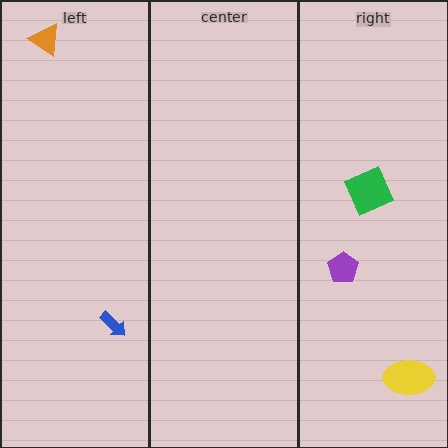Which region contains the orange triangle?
The left region.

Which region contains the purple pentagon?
The right region.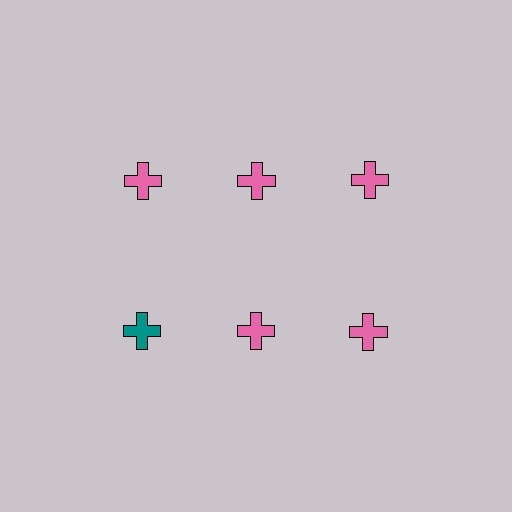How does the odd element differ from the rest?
It has a different color: teal instead of pink.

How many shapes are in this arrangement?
There are 6 shapes arranged in a grid pattern.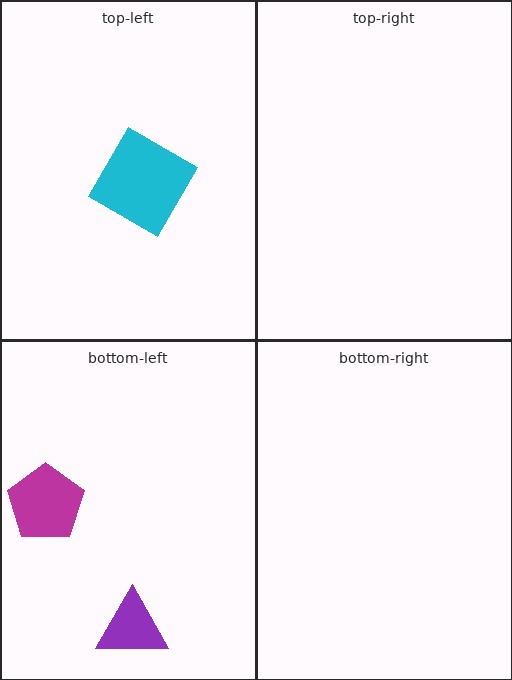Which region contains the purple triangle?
The bottom-left region.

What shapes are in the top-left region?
The cyan square.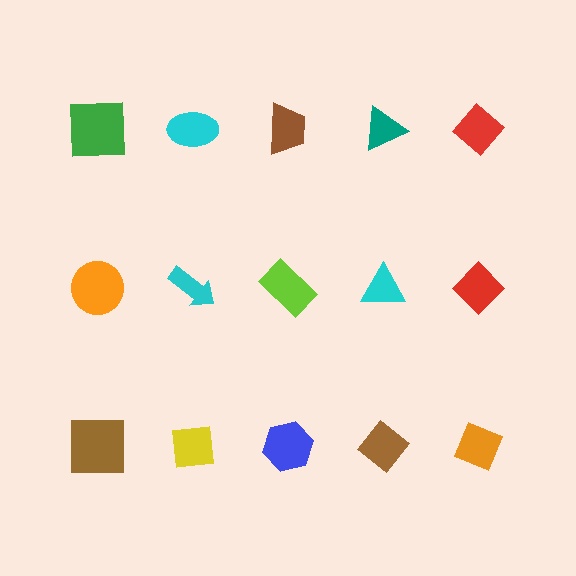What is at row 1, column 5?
A red diamond.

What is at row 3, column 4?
A brown diamond.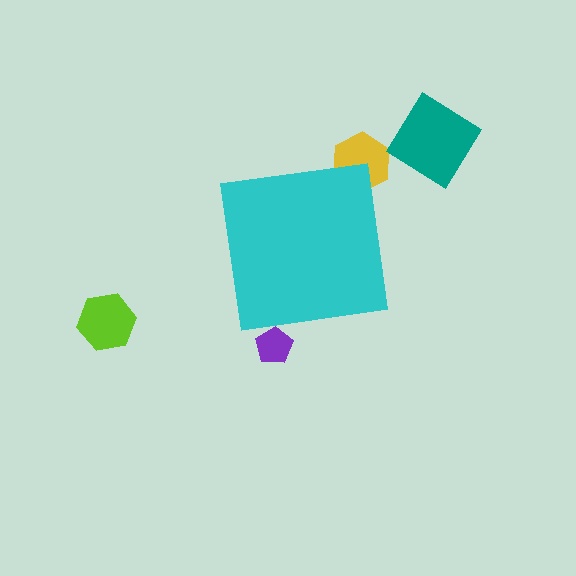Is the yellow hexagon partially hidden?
Yes, the yellow hexagon is partially hidden behind the cyan square.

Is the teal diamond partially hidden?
No, the teal diamond is fully visible.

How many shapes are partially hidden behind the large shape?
2 shapes are partially hidden.